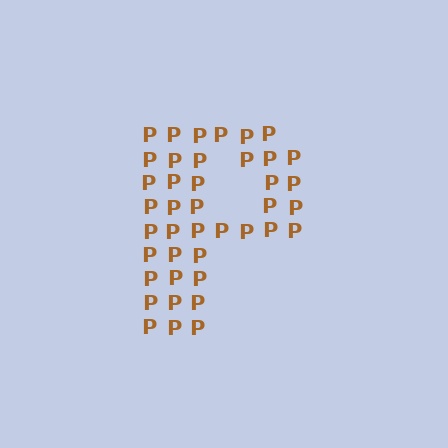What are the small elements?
The small elements are letter P's.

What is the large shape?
The large shape is the letter P.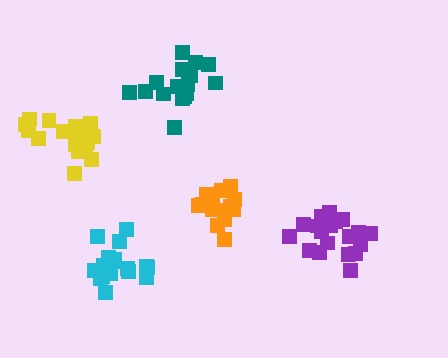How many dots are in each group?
Group 1: 15 dots, Group 2: 16 dots, Group 3: 18 dots, Group 4: 19 dots, Group 5: 19 dots (87 total).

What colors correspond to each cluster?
The clusters are colored: orange, teal, cyan, purple, yellow.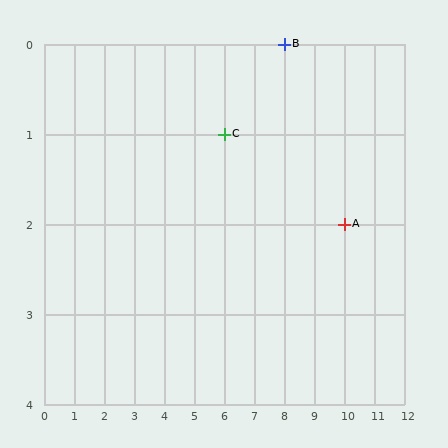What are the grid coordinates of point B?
Point B is at grid coordinates (8, 0).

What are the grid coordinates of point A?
Point A is at grid coordinates (10, 2).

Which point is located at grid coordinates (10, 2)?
Point A is at (10, 2).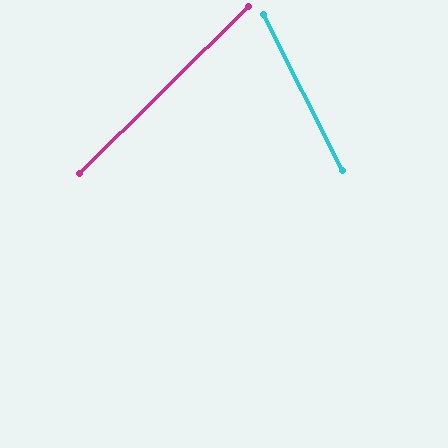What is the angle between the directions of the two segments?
Approximately 72 degrees.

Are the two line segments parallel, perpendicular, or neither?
Neither parallel nor perpendicular — they differ by about 72°.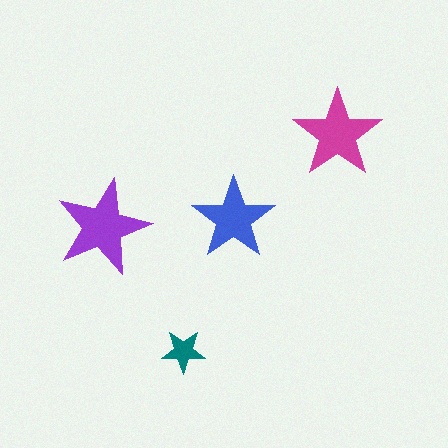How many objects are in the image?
There are 4 objects in the image.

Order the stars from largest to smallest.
the purple one, the magenta one, the blue one, the teal one.